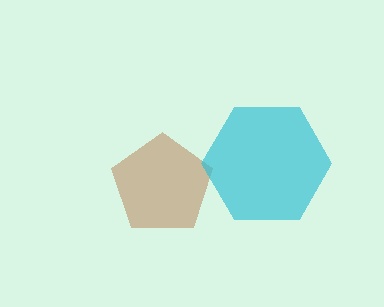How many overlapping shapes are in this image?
There are 2 overlapping shapes in the image.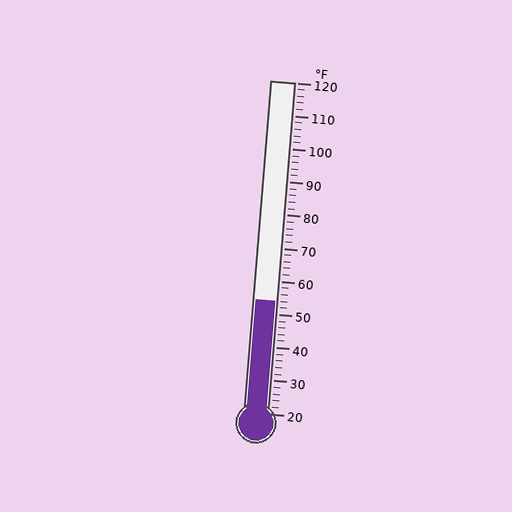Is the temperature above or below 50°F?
The temperature is above 50°F.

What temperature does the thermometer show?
The thermometer shows approximately 54°F.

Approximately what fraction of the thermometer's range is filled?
The thermometer is filled to approximately 35% of its range.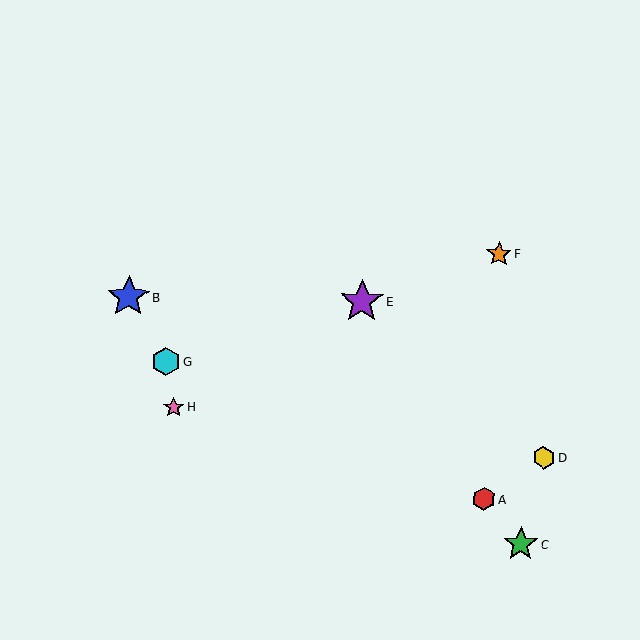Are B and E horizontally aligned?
Yes, both are at y≈297.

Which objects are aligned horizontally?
Objects B, E are aligned horizontally.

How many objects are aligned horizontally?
2 objects (B, E) are aligned horizontally.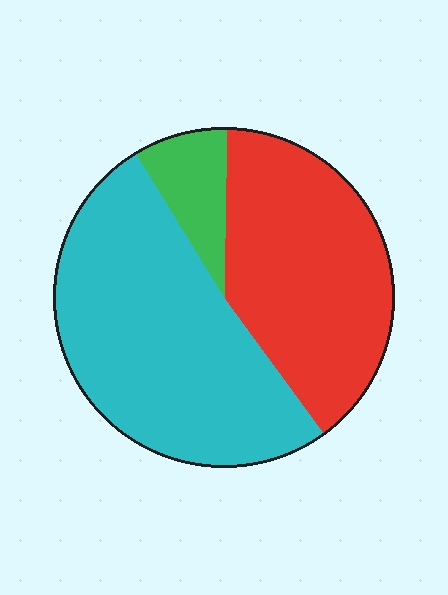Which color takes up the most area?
Cyan, at roughly 50%.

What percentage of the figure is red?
Red takes up between a third and a half of the figure.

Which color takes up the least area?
Green, at roughly 10%.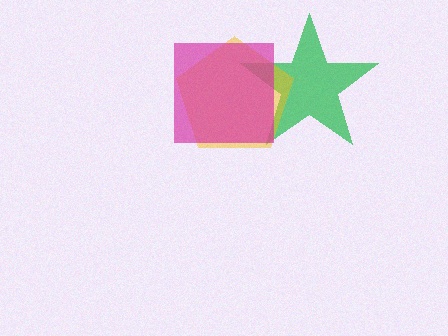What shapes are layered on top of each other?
The layered shapes are: a green star, a yellow pentagon, a magenta square.